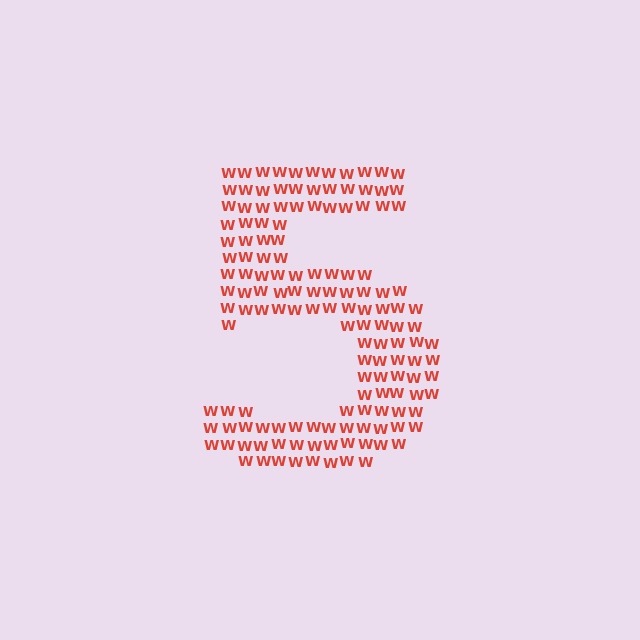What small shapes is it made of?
It is made of small letter W's.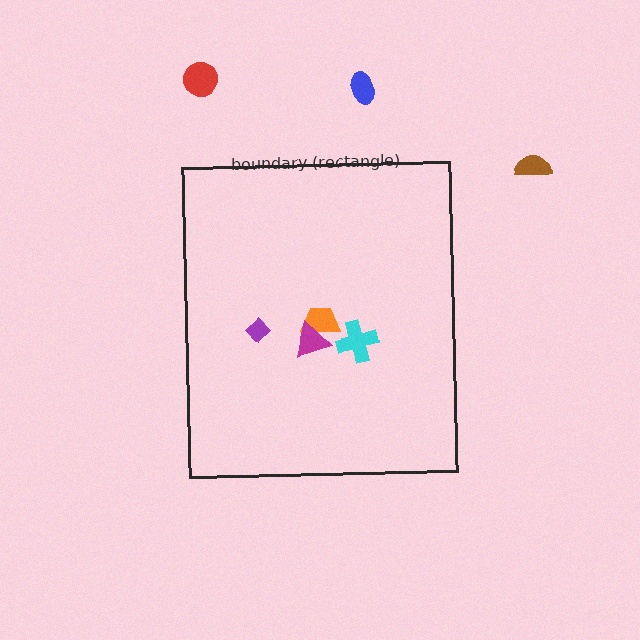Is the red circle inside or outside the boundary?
Outside.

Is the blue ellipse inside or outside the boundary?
Outside.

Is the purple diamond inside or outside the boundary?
Inside.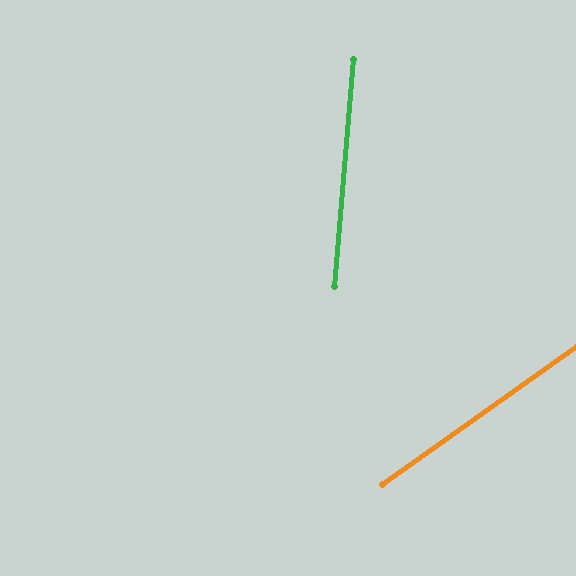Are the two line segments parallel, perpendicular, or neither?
Neither parallel nor perpendicular — they differ by about 50°.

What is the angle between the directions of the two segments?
Approximately 50 degrees.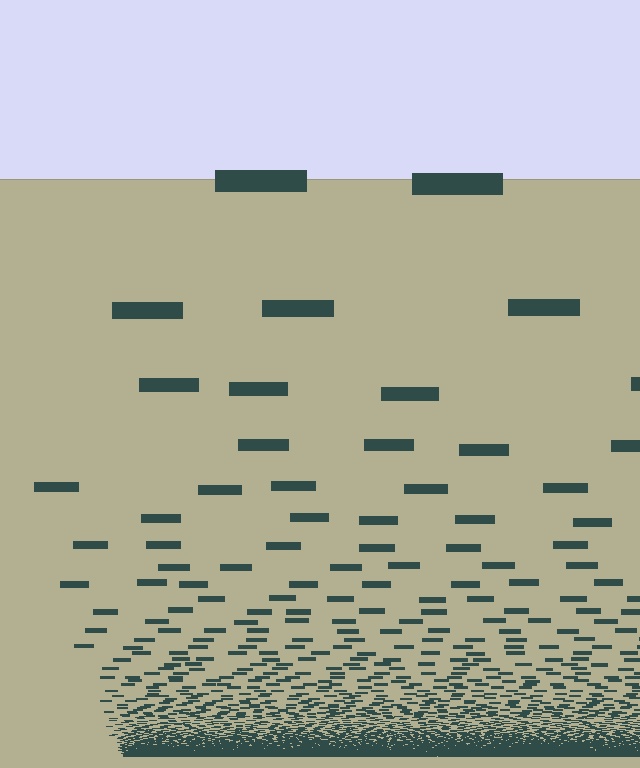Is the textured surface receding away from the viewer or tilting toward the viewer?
The surface appears to tilt toward the viewer. Texture elements get larger and sparser toward the top.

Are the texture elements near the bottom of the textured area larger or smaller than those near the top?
Smaller. The gradient is inverted — elements near the bottom are smaller and denser.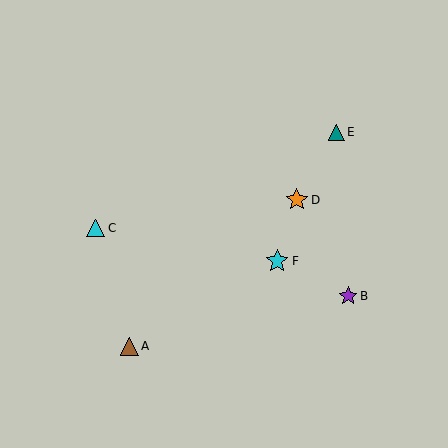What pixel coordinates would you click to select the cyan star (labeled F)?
Click at (277, 261) to select the cyan star F.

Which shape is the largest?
The cyan star (labeled F) is the largest.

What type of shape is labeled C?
Shape C is a cyan triangle.